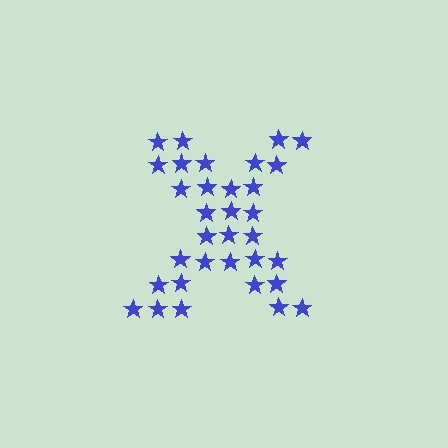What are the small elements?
The small elements are stars.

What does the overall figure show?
The overall figure shows the letter X.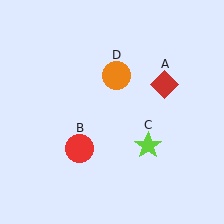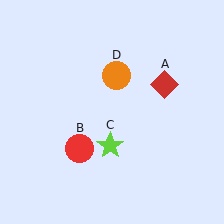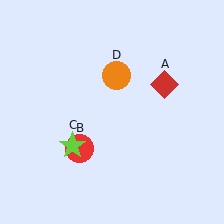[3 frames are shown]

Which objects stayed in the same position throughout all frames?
Red diamond (object A) and red circle (object B) and orange circle (object D) remained stationary.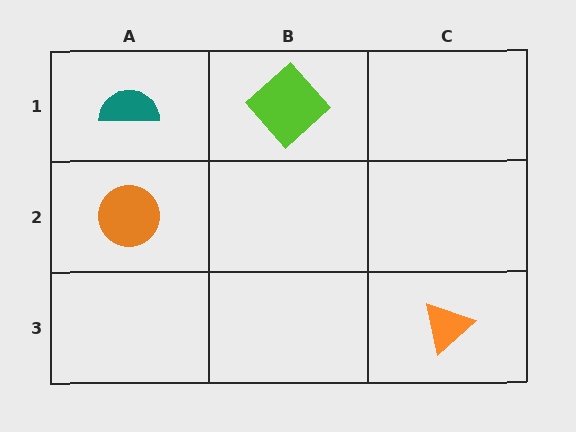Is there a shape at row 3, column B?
No, that cell is empty.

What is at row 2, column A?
An orange circle.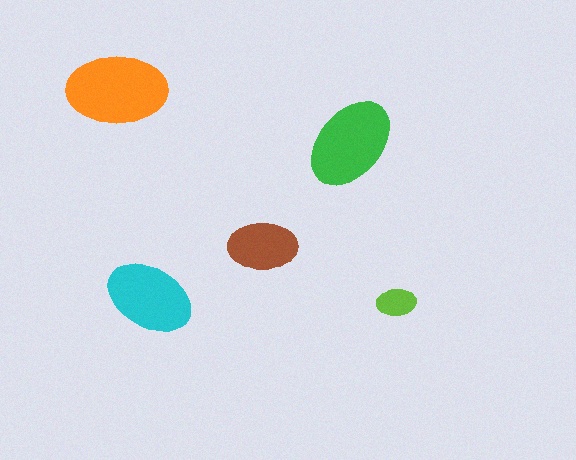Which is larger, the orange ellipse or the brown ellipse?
The orange one.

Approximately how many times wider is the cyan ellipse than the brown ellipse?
About 1.5 times wider.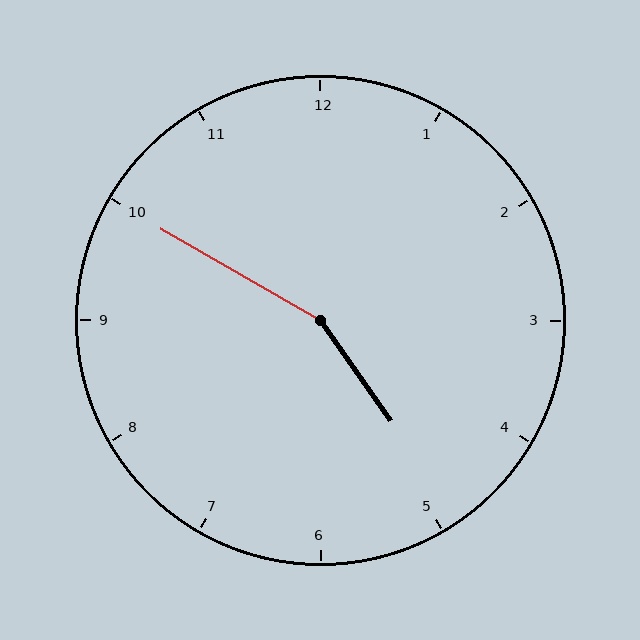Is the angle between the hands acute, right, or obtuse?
It is obtuse.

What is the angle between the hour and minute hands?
Approximately 155 degrees.